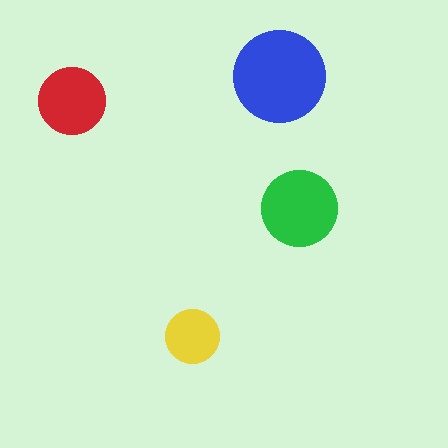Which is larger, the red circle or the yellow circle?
The red one.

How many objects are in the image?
There are 4 objects in the image.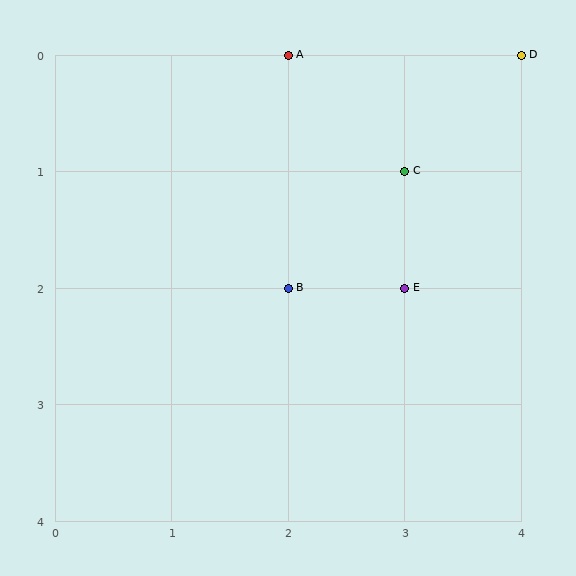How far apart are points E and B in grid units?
Points E and B are 1 column apart.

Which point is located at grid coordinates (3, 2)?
Point E is at (3, 2).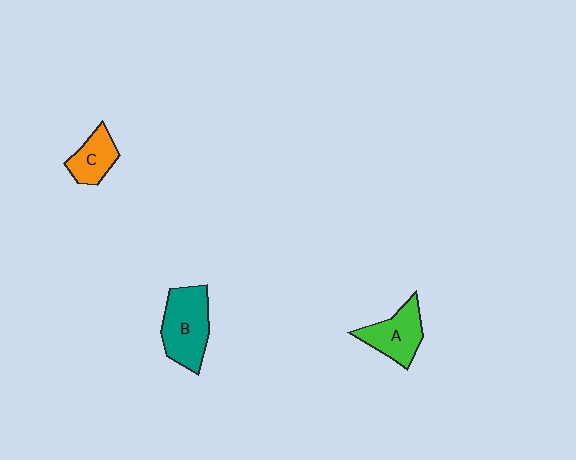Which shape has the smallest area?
Shape C (orange).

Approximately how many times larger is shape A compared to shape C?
Approximately 1.3 times.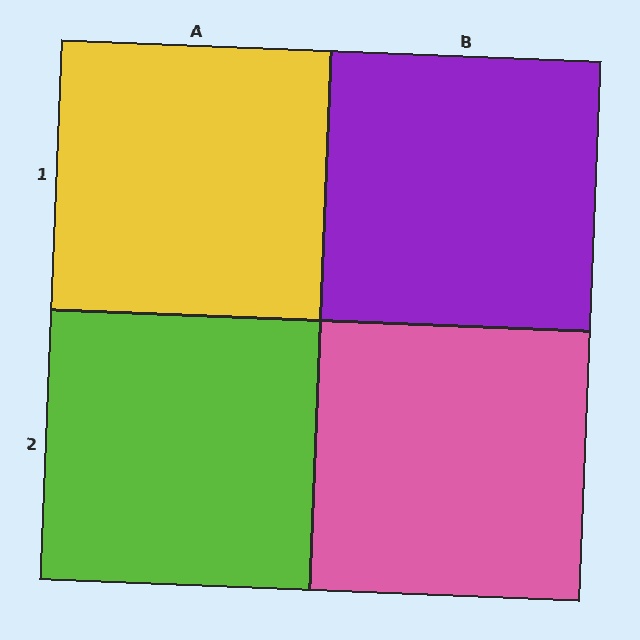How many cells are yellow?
1 cell is yellow.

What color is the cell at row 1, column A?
Yellow.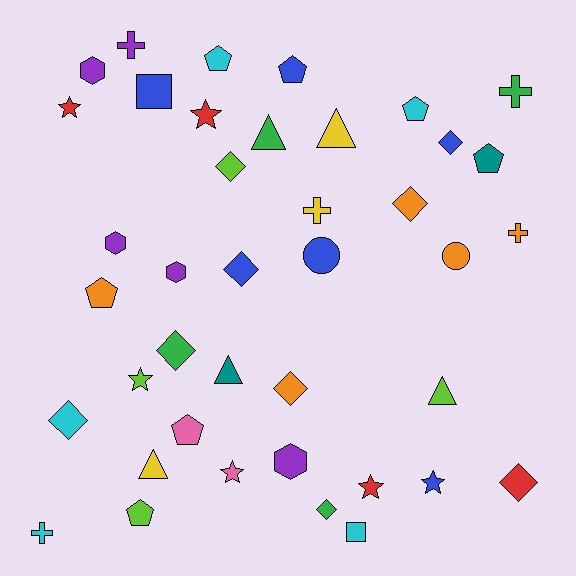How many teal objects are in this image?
There are 2 teal objects.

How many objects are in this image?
There are 40 objects.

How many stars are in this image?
There are 6 stars.